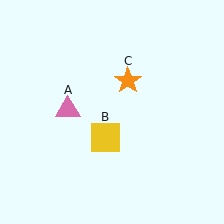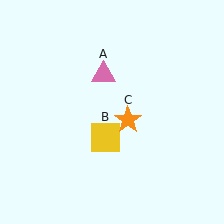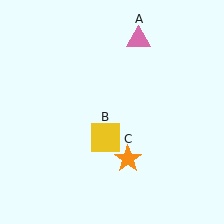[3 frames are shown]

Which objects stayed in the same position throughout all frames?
Yellow square (object B) remained stationary.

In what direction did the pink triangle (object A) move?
The pink triangle (object A) moved up and to the right.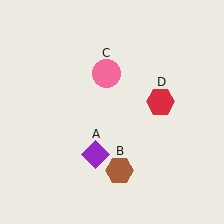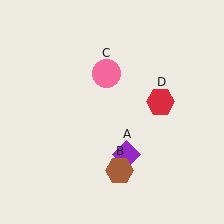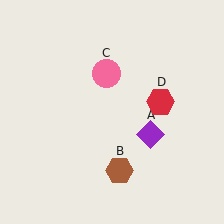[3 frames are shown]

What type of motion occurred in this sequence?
The purple diamond (object A) rotated counterclockwise around the center of the scene.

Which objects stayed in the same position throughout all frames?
Brown hexagon (object B) and pink circle (object C) and red hexagon (object D) remained stationary.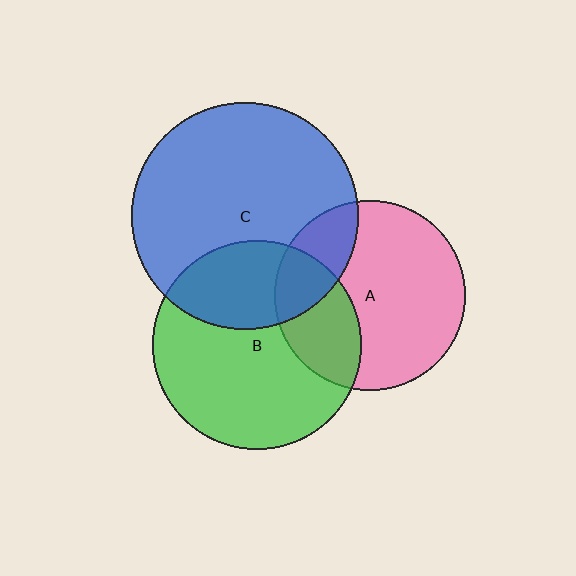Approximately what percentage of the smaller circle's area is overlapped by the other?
Approximately 30%.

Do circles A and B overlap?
Yes.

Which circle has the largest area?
Circle C (blue).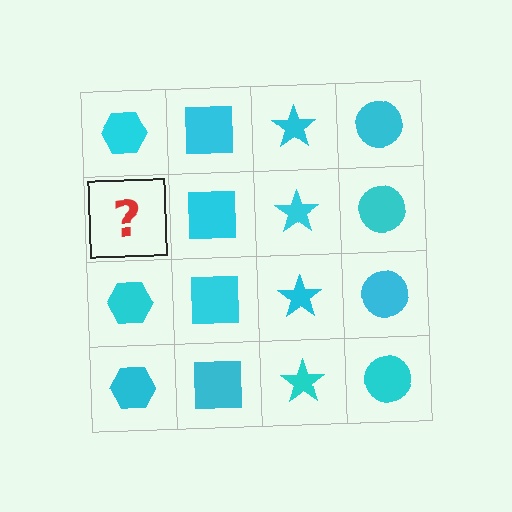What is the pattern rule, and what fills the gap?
The rule is that each column has a consistent shape. The gap should be filled with a cyan hexagon.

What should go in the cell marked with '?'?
The missing cell should contain a cyan hexagon.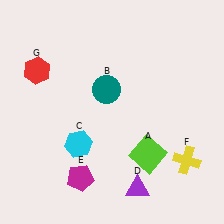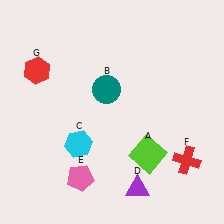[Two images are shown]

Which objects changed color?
E changed from magenta to pink. F changed from yellow to red.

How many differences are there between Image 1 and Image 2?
There are 2 differences between the two images.